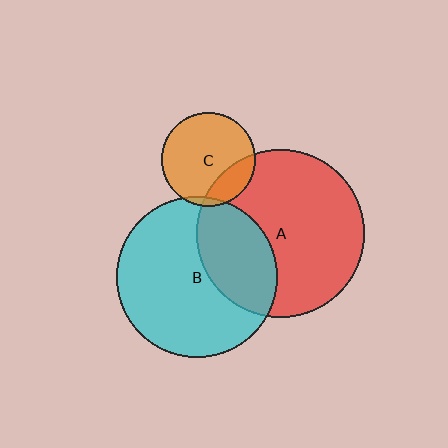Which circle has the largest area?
Circle A (red).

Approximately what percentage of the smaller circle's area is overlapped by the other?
Approximately 20%.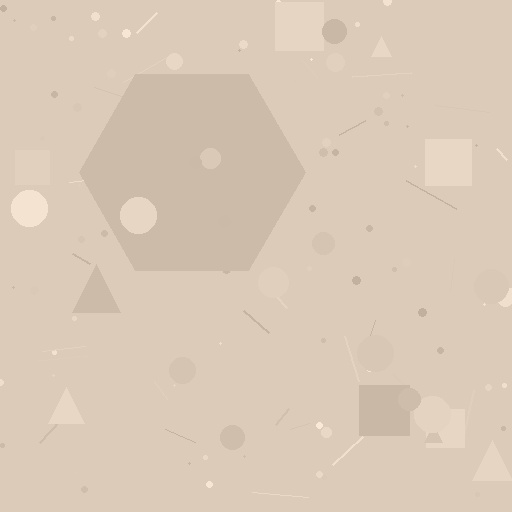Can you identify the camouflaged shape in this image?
The camouflaged shape is a hexagon.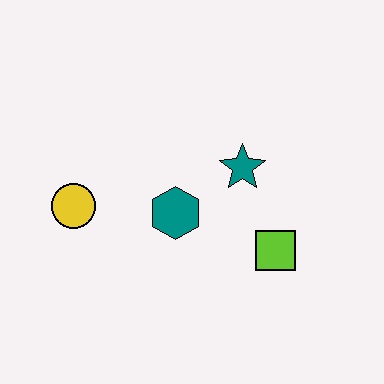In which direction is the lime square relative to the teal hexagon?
The lime square is to the right of the teal hexagon.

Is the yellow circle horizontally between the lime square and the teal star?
No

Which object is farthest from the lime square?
The yellow circle is farthest from the lime square.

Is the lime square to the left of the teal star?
No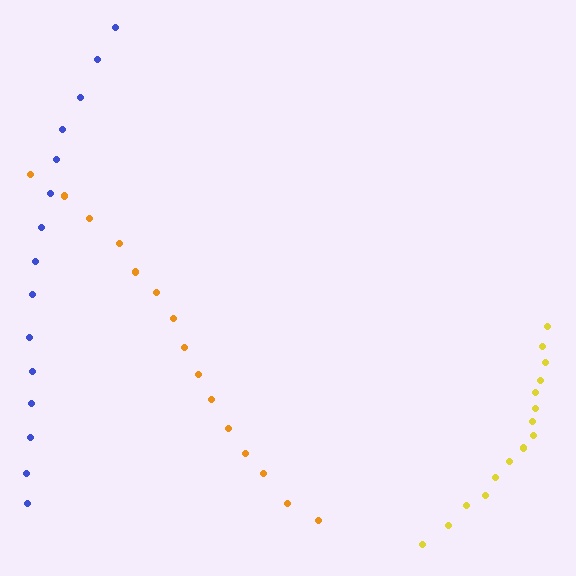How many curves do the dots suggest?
There are 3 distinct paths.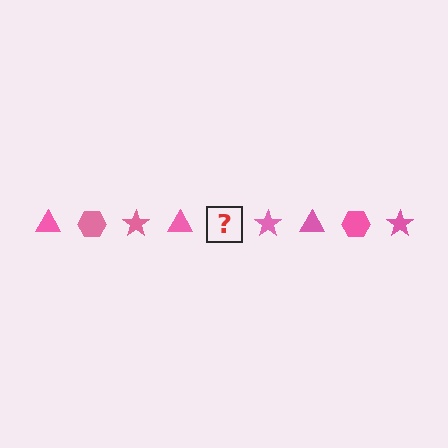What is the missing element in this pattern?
The missing element is a pink hexagon.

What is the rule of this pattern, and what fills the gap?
The rule is that the pattern cycles through triangle, hexagon, star shapes in pink. The gap should be filled with a pink hexagon.